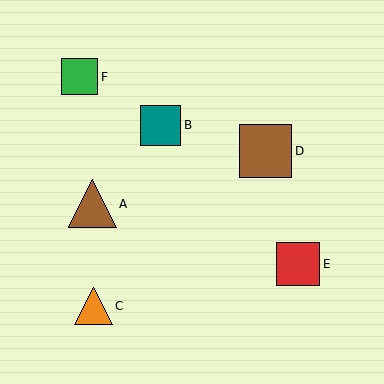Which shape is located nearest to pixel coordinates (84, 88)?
The green square (labeled F) at (80, 77) is nearest to that location.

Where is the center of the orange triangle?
The center of the orange triangle is at (93, 306).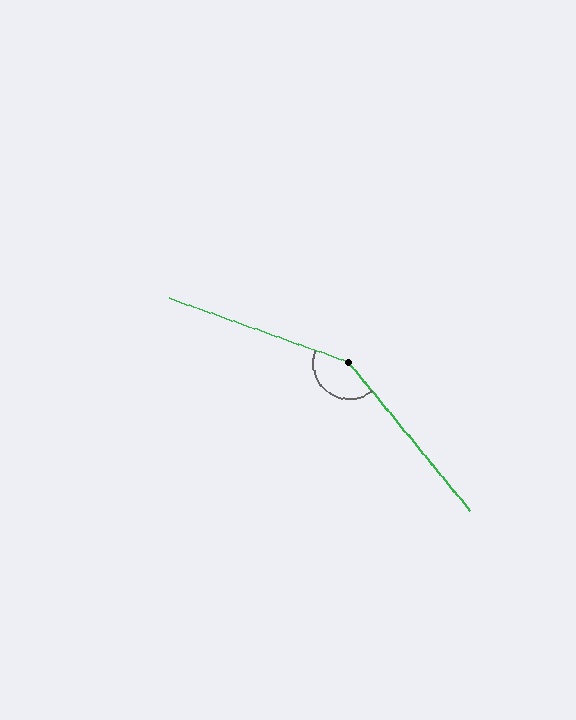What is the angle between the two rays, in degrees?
Approximately 149 degrees.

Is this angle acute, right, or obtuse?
It is obtuse.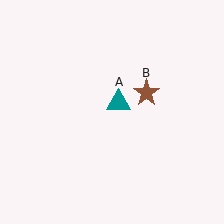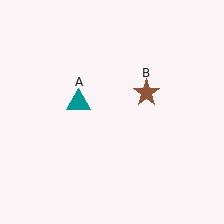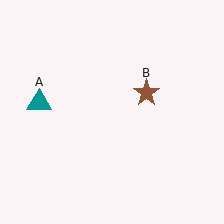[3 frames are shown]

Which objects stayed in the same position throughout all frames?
Brown star (object B) remained stationary.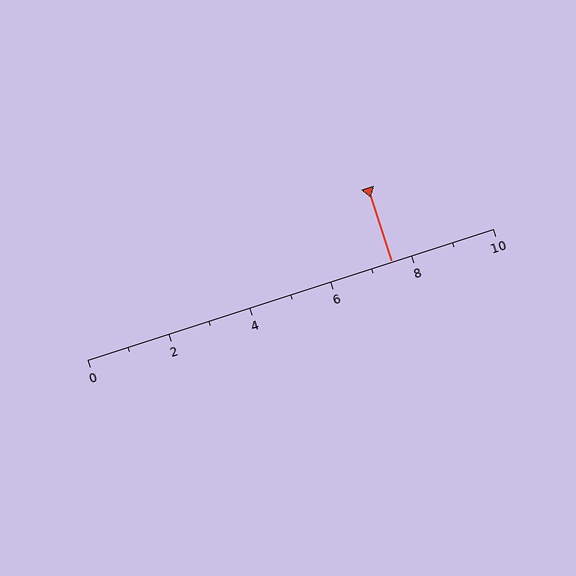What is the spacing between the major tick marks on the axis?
The major ticks are spaced 2 apart.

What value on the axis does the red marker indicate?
The marker indicates approximately 7.5.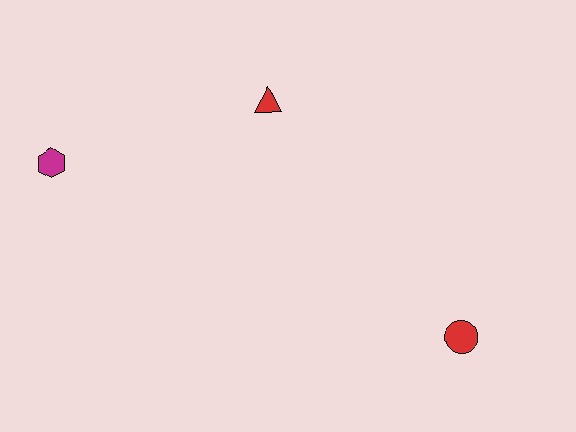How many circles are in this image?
There is 1 circle.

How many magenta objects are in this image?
There is 1 magenta object.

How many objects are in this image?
There are 3 objects.